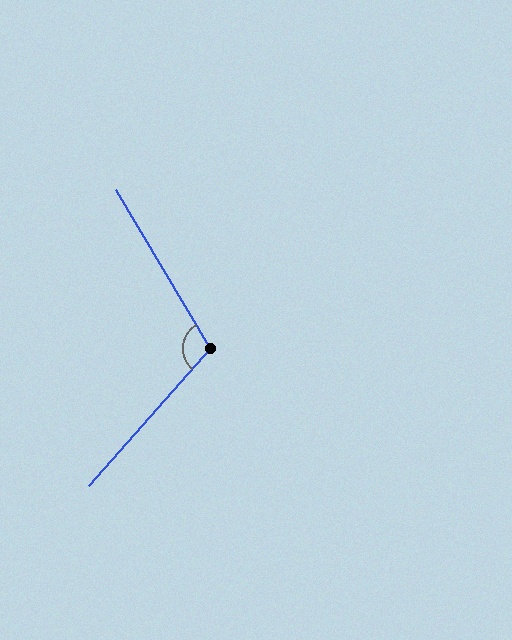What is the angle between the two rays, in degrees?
Approximately 108 degrees.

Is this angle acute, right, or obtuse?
It is obtuse.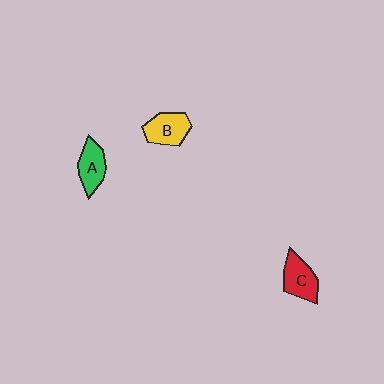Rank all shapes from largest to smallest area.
From largest to smallest: B (yellow), C (red), A (green).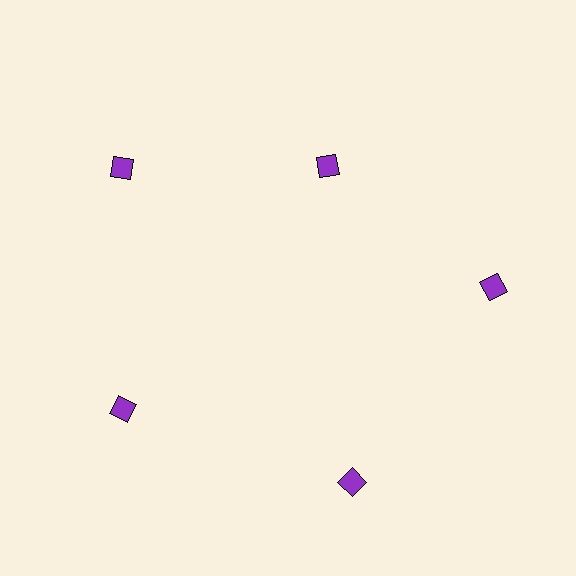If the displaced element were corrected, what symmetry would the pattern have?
It would have 5-fold rotational symmetry — the pattern would map onto itself every 72 degrees.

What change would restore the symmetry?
The symmetry would be restored by moving it outward, back onto the ring so that all 5 diamonds sit at equal angles and equal distance from the center.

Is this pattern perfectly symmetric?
No. The 5 purple diamonds are arranged in a ring, but one element near the 1 o'clock position is pulled inward toward the center, breaking the 5-fold rotational symmetry.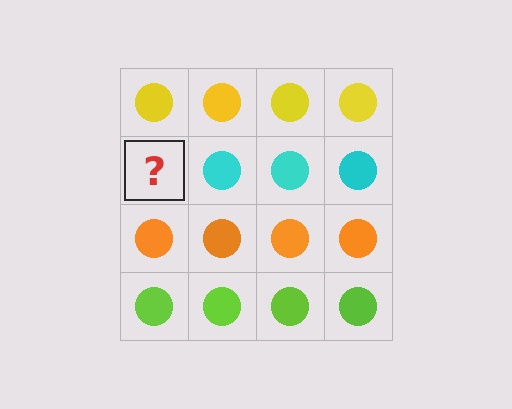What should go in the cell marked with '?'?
The missing cell should contain a cyan circle.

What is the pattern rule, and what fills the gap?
The rule is that each row has a consistent color. The gap should be filled with a cyan circle.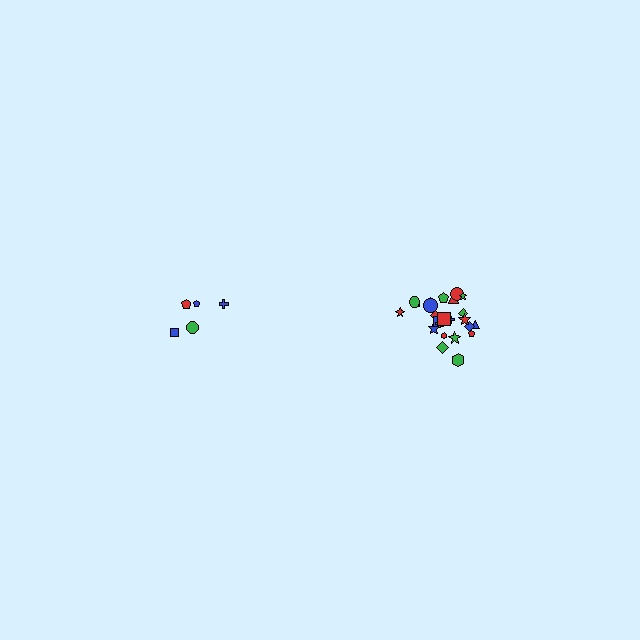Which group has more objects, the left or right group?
The right group.